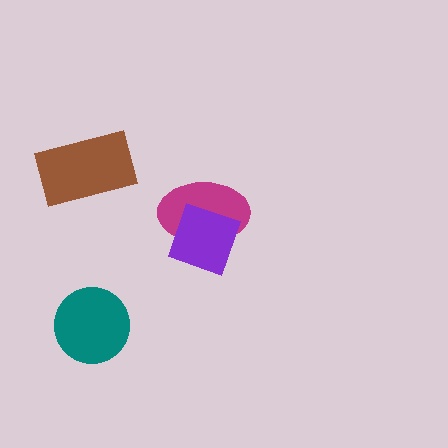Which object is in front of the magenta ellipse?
The purple diamond is in front of the magenta ellipse.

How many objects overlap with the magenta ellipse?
1 object overlaps with the magenta ellipse.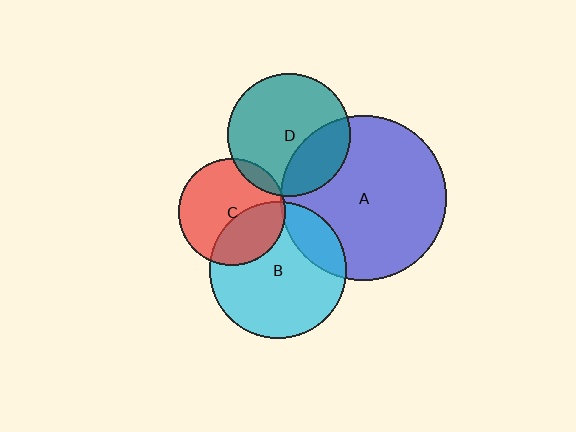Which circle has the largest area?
Circle A (blue).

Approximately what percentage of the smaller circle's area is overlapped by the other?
Approximately 5%.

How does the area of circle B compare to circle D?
Approximately 1.2 times.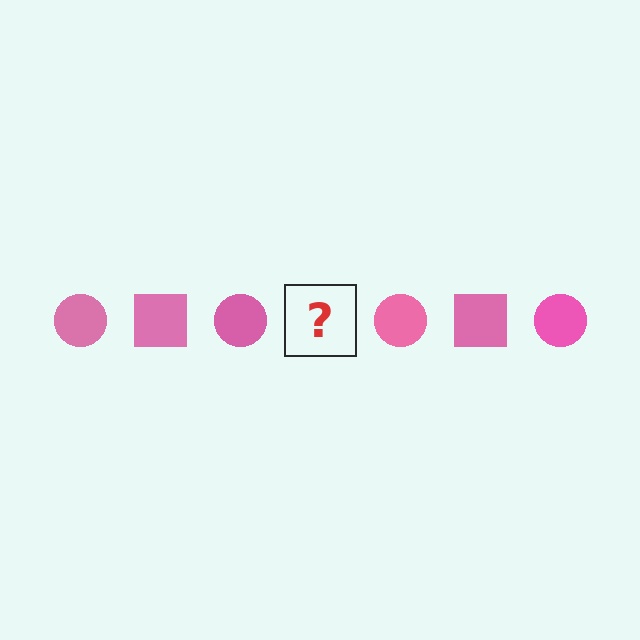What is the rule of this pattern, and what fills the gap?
The rule is that the pattern cycles through circle, square shapes in pink. The gap should be filled with a pink square.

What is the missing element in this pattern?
The missing element is a pink square.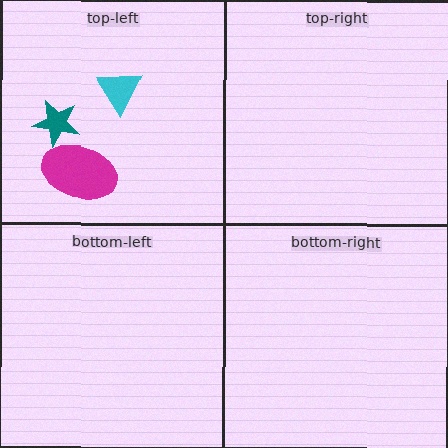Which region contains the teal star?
The top-left region.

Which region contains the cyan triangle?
The top-left region.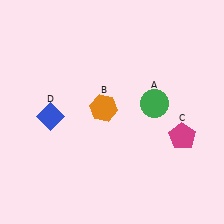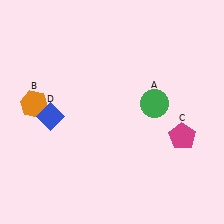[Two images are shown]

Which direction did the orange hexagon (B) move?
The orange hexagon (B) moved left.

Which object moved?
The orange hexagon (B) moved left.